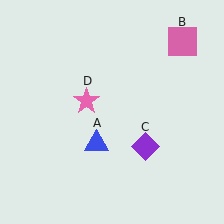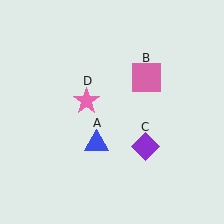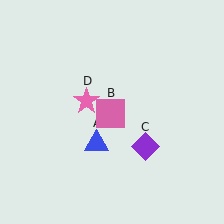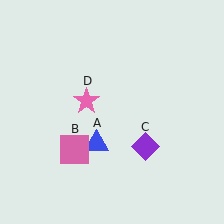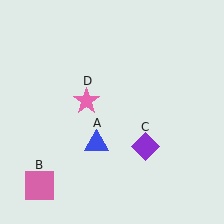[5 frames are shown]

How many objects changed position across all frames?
1 object changed position: pink square (object B).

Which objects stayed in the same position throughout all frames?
Blue triangle (object A) and purple diamond (object C) and pink star (object D) remained stationary.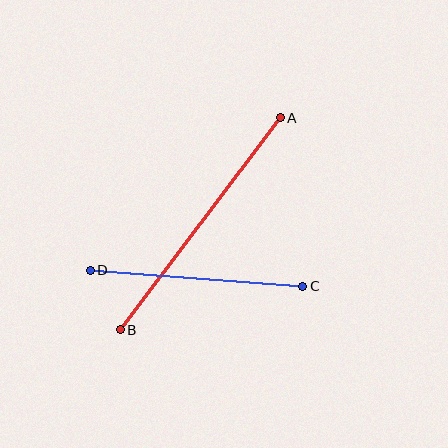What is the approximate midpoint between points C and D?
The midpoint is at approximately (197, 278) pixels.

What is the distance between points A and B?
The distance is approximately 265 pixels.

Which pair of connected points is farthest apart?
Points A and B are farthest apart.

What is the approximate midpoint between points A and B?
The midpoint is at approximately (200, 224) pixels.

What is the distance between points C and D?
The distance is approximately 213 pixels.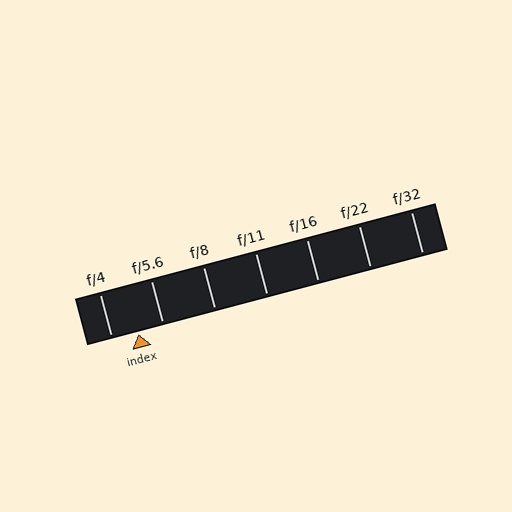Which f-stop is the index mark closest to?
The index mark is closest to f/5.6.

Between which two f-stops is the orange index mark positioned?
The index mark is between f/4 and f/5.6.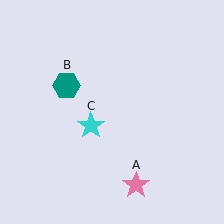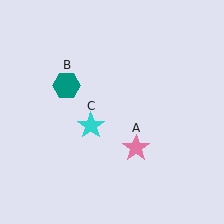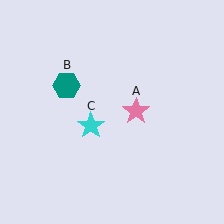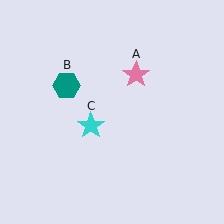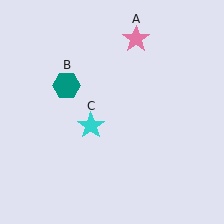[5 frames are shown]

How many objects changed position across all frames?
1 object changed position: pink star (object A).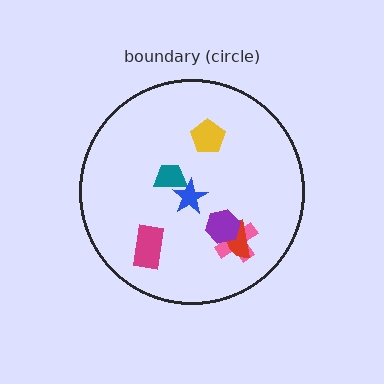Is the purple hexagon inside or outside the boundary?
Inside.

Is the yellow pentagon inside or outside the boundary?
Inside.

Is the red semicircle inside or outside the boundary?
Inside.